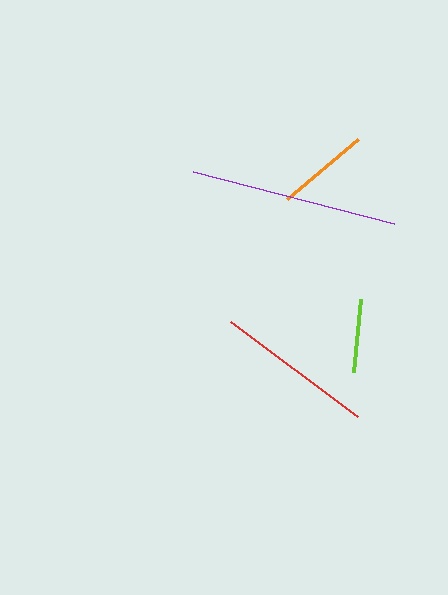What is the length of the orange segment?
The orange segment is approximately 94 pixels long.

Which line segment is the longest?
The purple line is the longest at approximately 207 pixels.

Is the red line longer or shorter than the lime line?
The red line is longer than the lime line.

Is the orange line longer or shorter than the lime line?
The orange line is longer than the lime line.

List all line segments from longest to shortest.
From longest to shortest: purple, red, orange, lime.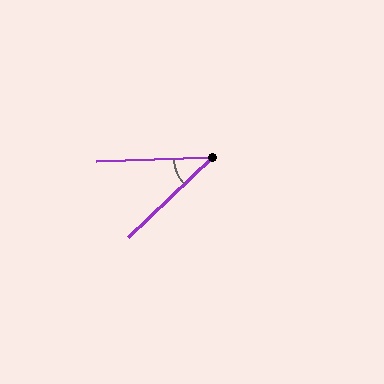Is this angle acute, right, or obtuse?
It is acute.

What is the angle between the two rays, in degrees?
Approximately 42 degrees.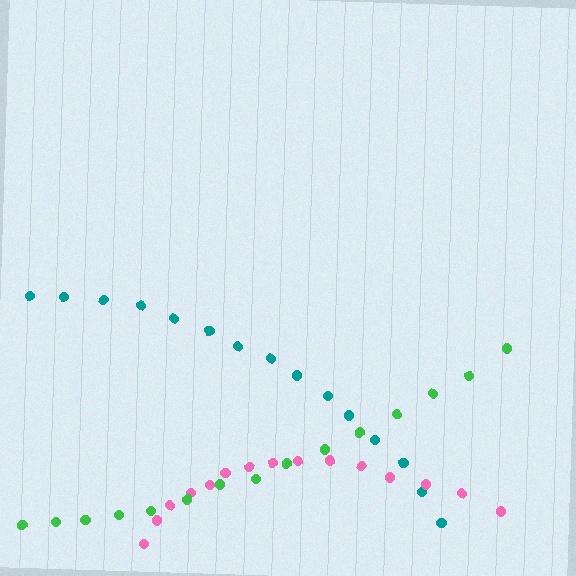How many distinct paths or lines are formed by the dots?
There are 3 distinct paths.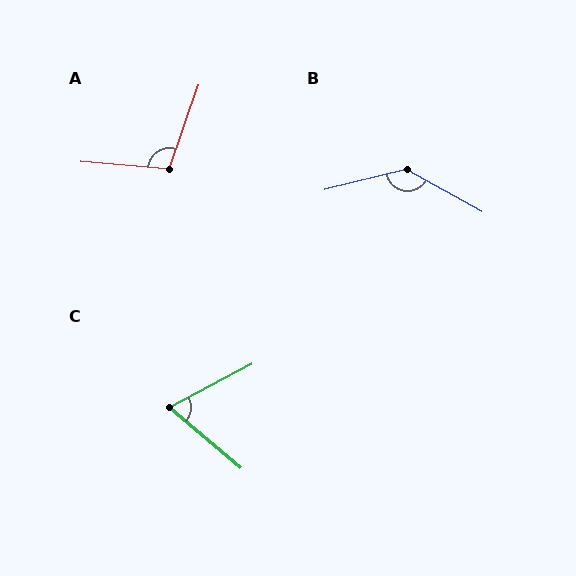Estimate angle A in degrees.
Approximately 105 degrees.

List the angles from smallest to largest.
C (68°), A (105°), B (137°).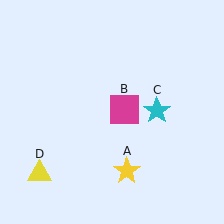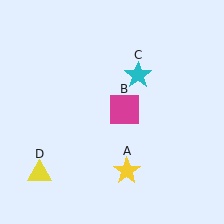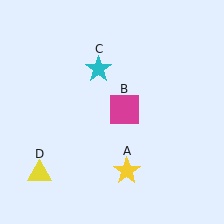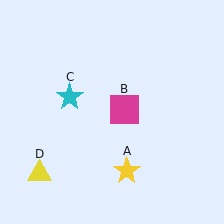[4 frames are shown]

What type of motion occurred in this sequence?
The cyan star (object C) rotated counterclockwise around the center of the scene.